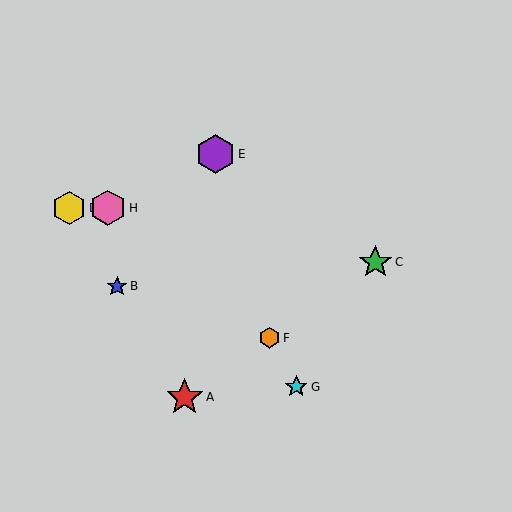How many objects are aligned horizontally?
2 objects (D, H) are aligned horizontally.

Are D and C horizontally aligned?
No, D is at y≈208 and C is at y≈262.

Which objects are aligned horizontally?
Objects D, H are aligned horizontally.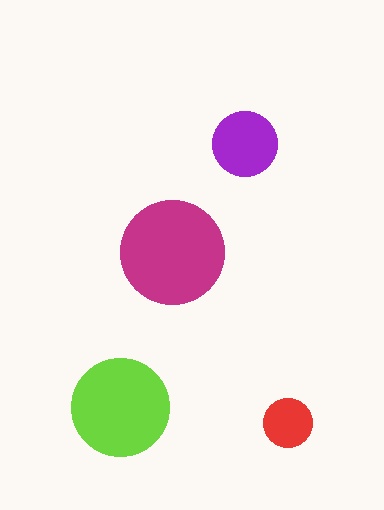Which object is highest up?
The purple circle is topmost.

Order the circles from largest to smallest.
the magenta one, the lime one, the purple one, the red one.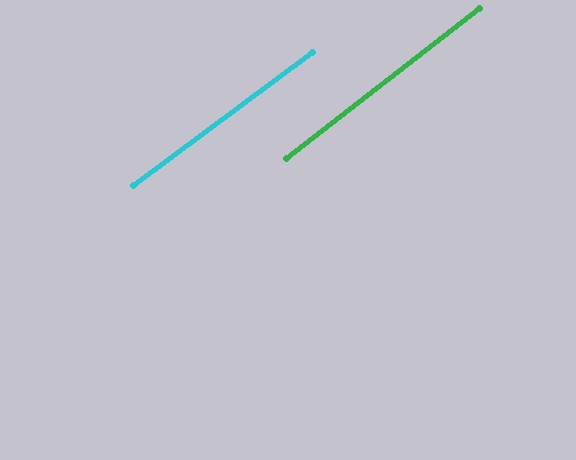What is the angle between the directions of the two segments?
Approximately 1 degree.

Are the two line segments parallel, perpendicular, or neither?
Parallel — their directions differ by only 1.1°.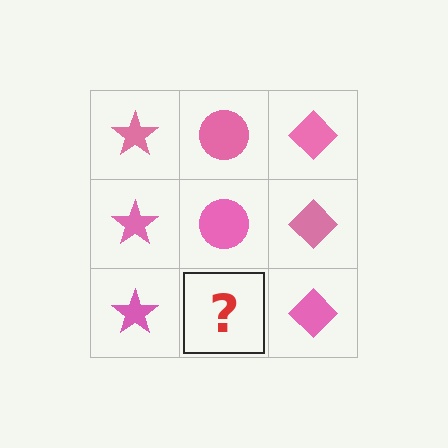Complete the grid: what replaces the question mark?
The question mark should be replaced with a pink circle.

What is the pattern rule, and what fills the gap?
The rule is that each column has a consistent shape. The gap should be filled with a pink circle.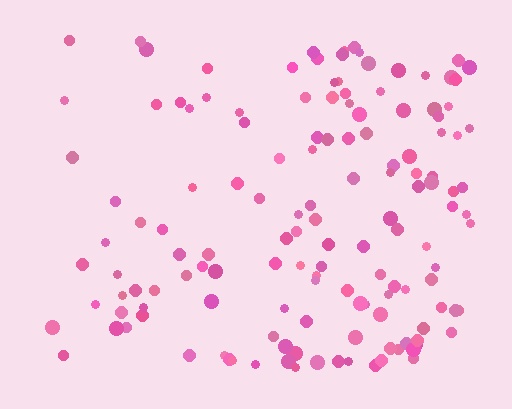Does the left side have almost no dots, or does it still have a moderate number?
Still a moderate number, just noticeably fewer than the right.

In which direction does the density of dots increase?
From left to right, with the right side densest.